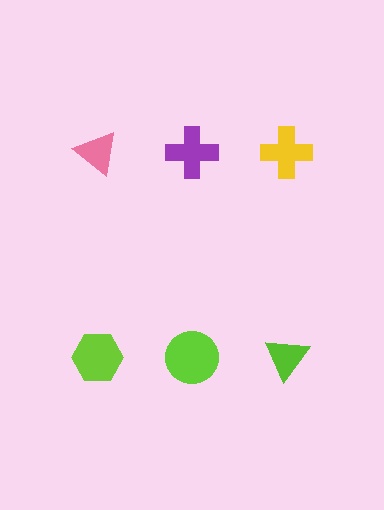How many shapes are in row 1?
3 shapes.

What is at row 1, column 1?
A pink triangle.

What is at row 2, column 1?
A lime hexagon.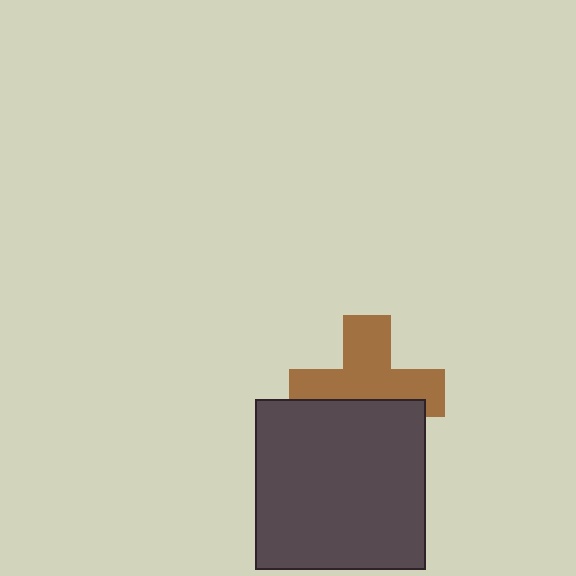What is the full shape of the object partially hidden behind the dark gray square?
The partially hidden object is a brown cross.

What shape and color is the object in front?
The object in front is a dark gray square.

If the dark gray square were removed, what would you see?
You would see the complete brown cross.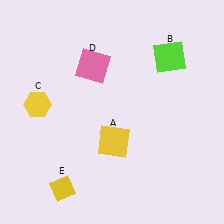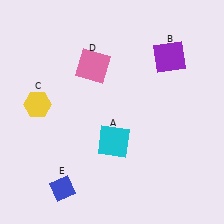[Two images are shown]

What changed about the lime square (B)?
In Image 1, B is lime. In Image 2, it changed to purple.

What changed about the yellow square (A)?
In Image 1, A is yellow. In Image 2, it changed to cyan.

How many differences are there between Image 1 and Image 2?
There are 3 differences between the two images.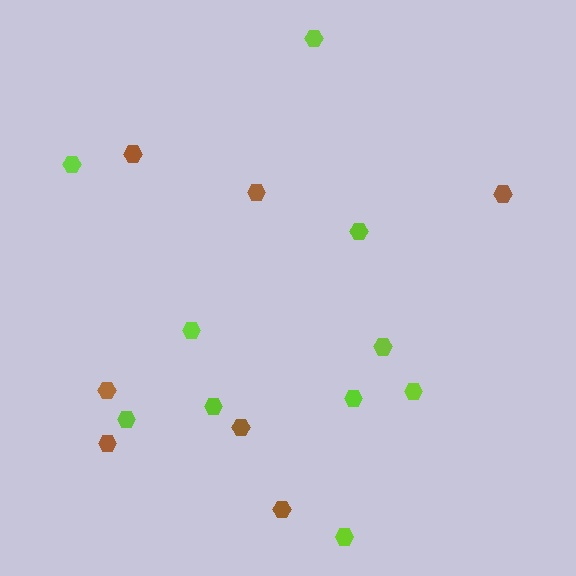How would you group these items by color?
There are 2 groups: one group of brown hexagons (7) and one group of lime hexagons (10).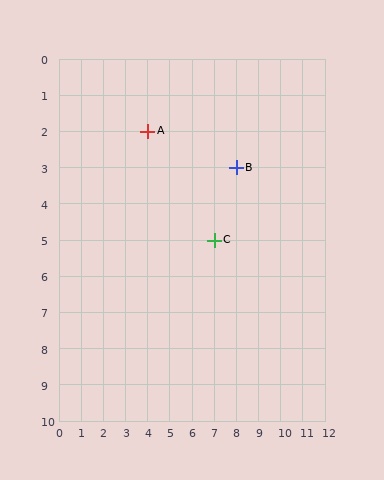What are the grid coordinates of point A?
Point A is at grid coordinates (4, 2).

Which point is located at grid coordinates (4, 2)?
Point A is at (4, 2).